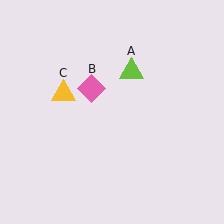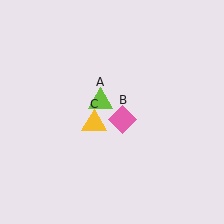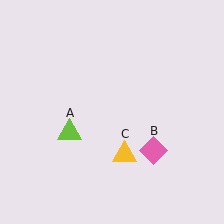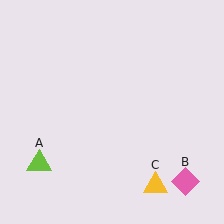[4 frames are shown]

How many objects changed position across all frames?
3 objects changed position: lime triangle (object A), pink diamond (object B), yellow triangle (object C).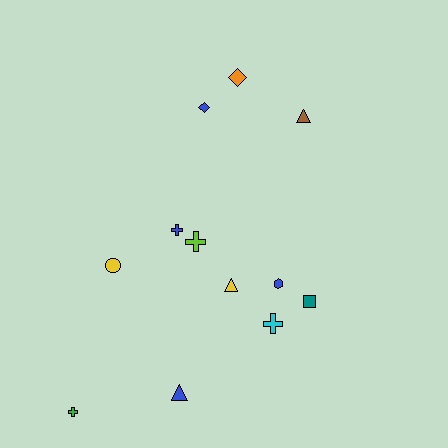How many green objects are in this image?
There is 1 green object.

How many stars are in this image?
There are no stars.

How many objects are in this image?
There are 12 objects.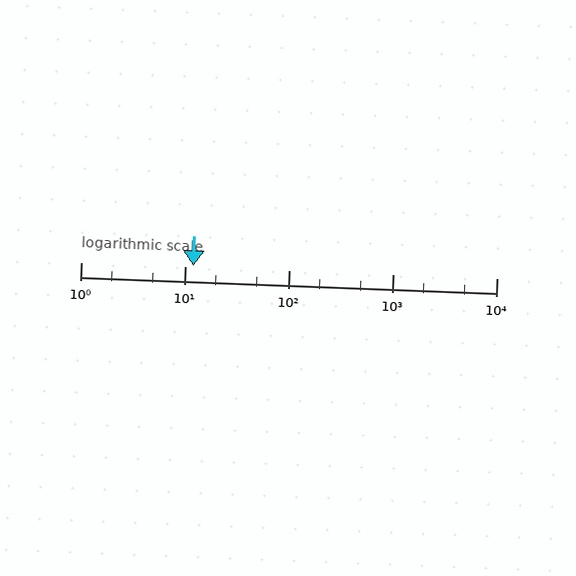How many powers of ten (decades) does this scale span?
The scale spans 4 decades, from 1 to 10000.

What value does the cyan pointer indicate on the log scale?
The pointer indicates approximately 12.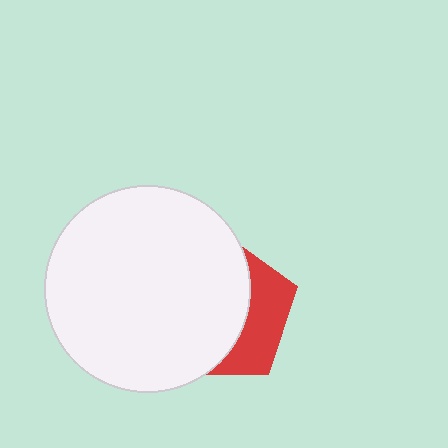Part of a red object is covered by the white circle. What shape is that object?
It is a pentagon.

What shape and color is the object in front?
The object in front is a white circle.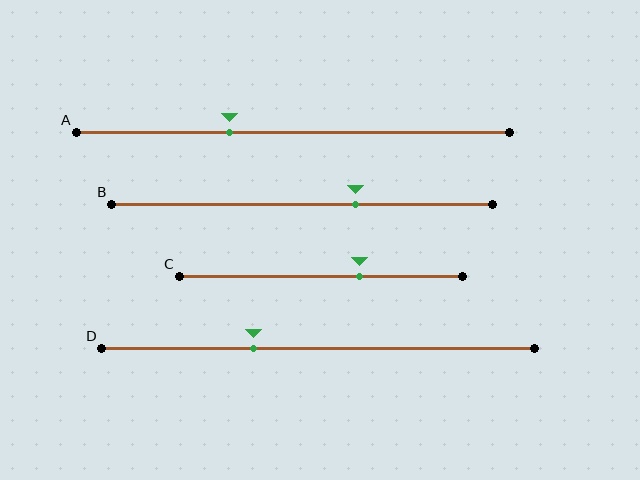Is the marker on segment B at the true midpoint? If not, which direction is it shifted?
No, the marker on segment B is shifted to the right by about 14% of the segment length.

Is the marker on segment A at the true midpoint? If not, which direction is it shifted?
No, the marker on segment A is shifted to the left by about 15% of the segment length.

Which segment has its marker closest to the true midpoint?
Segment C has its marker closest to the true midpoint.